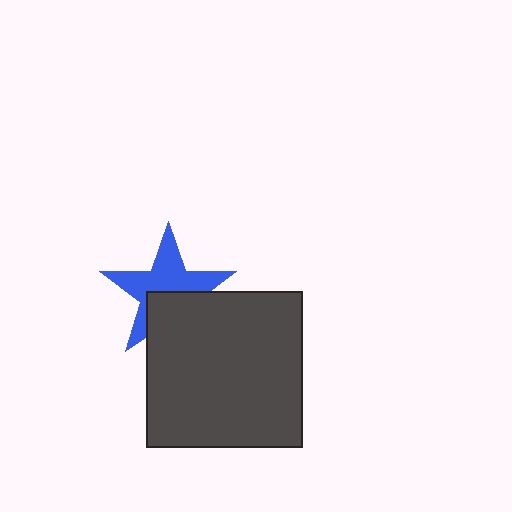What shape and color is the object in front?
The object in front is a dark gray square.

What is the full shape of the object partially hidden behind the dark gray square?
The partially hidden object is a blue star.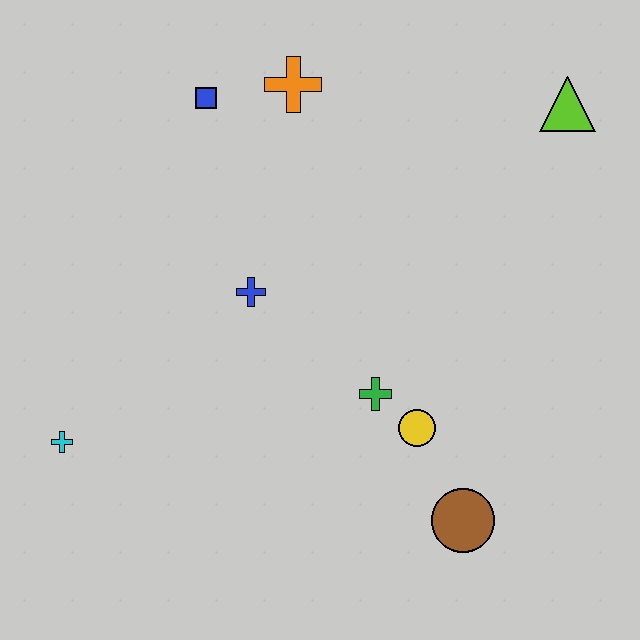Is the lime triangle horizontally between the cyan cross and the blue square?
No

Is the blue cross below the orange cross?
Yes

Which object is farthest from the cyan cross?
The lime triangle is farthest from the cyan cross.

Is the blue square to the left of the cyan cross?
No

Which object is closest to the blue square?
The orange cross is closest to the blue square.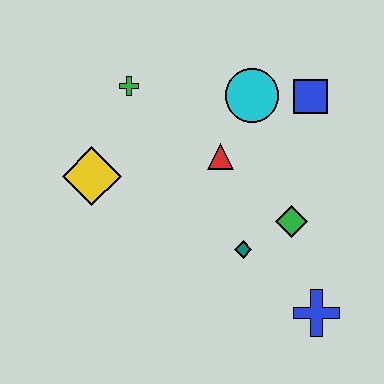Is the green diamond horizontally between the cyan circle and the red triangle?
No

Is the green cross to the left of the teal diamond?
Yes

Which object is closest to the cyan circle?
The blue square is closest to the cyan circle.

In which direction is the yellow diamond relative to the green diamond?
The yellow diamond is to the left of the green diamond.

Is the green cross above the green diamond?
Yes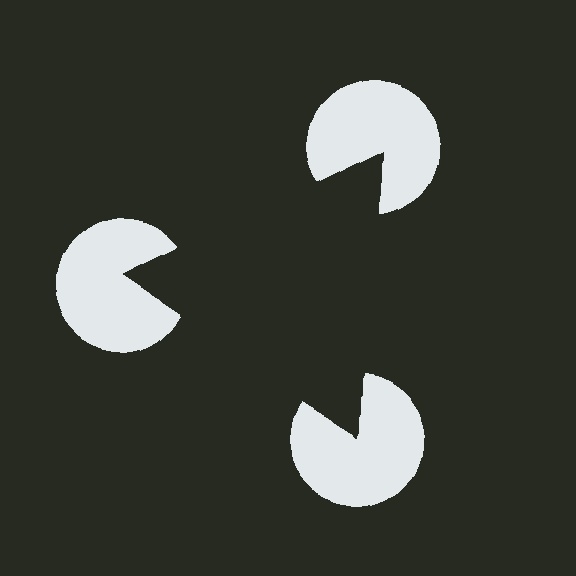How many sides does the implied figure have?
3 sides.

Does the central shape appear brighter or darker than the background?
It typically appears slightly darker than the background, even though no actual brightness change is drawn.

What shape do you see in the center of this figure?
An illusory triangle — its edges are inferred from the aligned wedge cuts in the pac-man discs, not physically drawn.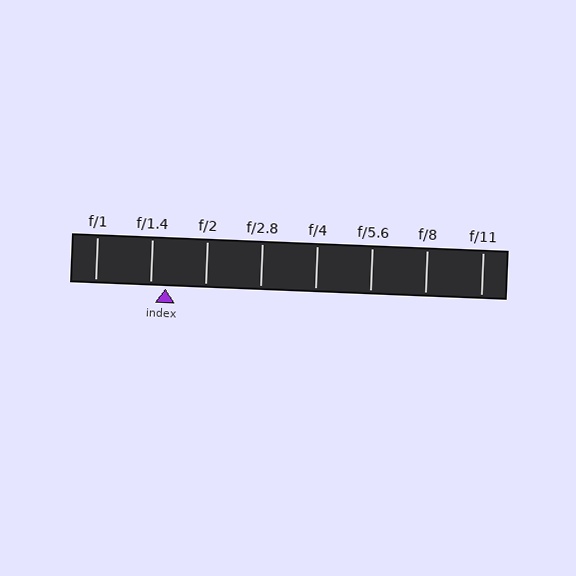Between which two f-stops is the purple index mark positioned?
The index mark is between f/1.4 and f/2.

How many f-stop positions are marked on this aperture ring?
There are 8 f-stop positions marked.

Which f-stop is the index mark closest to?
The index mark is closest to f/1.4.